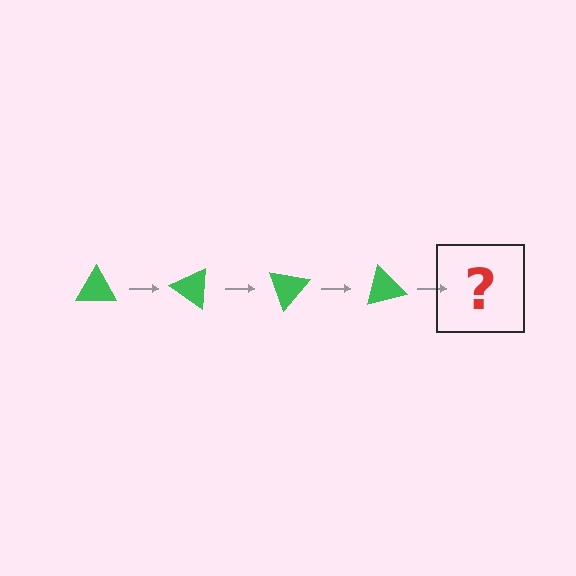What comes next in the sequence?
The next element should be a green triangle rotated 140 degrees.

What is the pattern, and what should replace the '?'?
The pattern is that the triangle rotates 35 degrees each step. The '?' should be a green triangle rotated 140 degrees.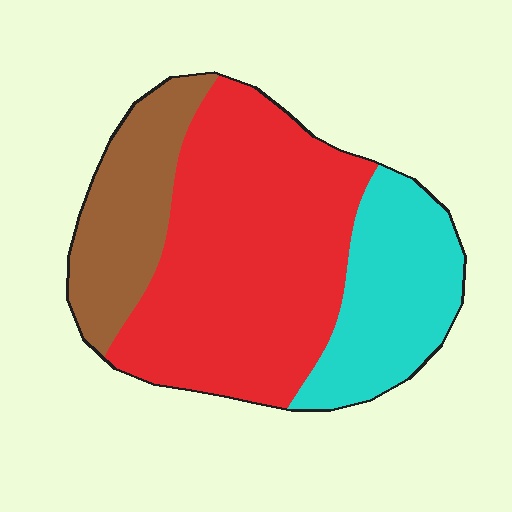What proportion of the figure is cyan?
Cyan covers around 25% of the figure.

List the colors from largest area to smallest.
From largest to smallest: red, cyan, brown.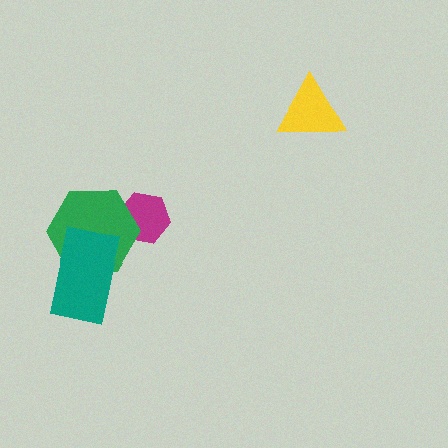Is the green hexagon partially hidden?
Yes, it is partially covered by another shape.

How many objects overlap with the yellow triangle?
0 objects overlap with the yellow triangle.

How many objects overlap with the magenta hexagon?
1 object overlaps with the magenta hexagon.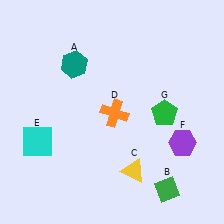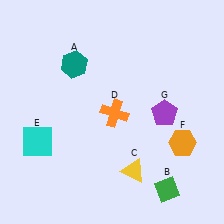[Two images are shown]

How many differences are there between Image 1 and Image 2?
There are 2 differences between the two images.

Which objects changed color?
F changed from purple to orange. G changed from green to purple.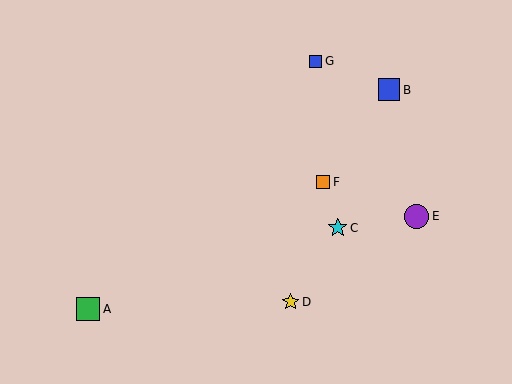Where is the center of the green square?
The center of the green square is at (88, 309).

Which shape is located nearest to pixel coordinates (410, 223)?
The purple circle (labeled E) at (417, 216) is nearest to that location.